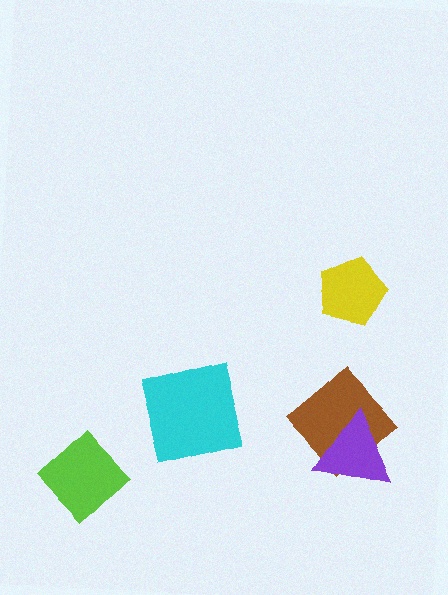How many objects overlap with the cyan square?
0 objects overlap with the cyan square.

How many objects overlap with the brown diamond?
1 object overlaps with the brown diamond.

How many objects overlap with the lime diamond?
0 objects overlap with the lime diamond.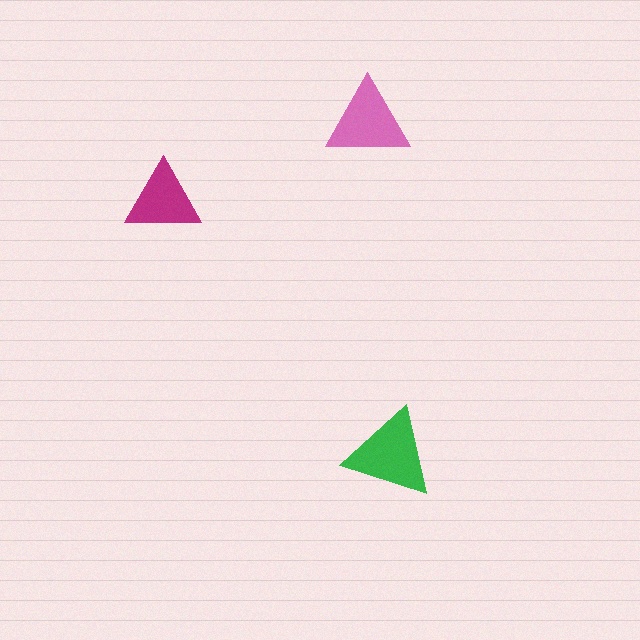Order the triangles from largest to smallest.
the green one, the pink one, the magenta one.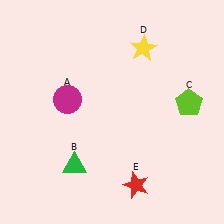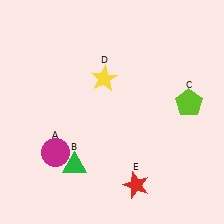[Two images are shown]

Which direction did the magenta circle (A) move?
The magenta circle (A) moved down.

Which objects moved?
The objects that moved are: the magenta circle (A), the yellow star (D).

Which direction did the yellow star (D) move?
The yellow star (D) moved left.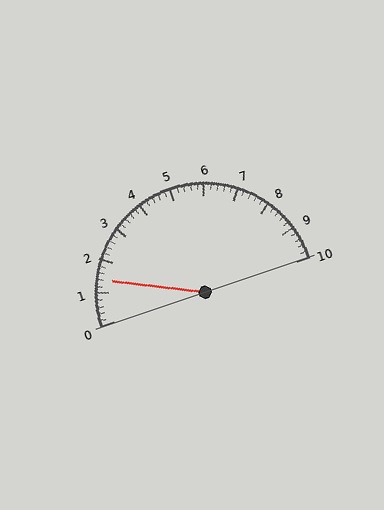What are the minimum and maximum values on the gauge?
The gauge ranges from 0 to 10.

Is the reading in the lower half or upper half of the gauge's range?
The reading is in the lower half of the range (0 to 10).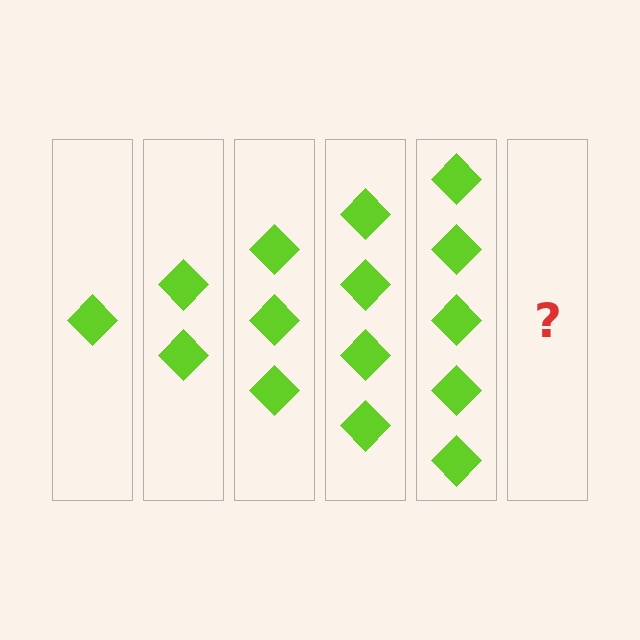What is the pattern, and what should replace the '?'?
The pattern is that each step adds one more diamond. The '?' should be 6 diamonds.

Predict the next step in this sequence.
The next step is 6 diamonds.